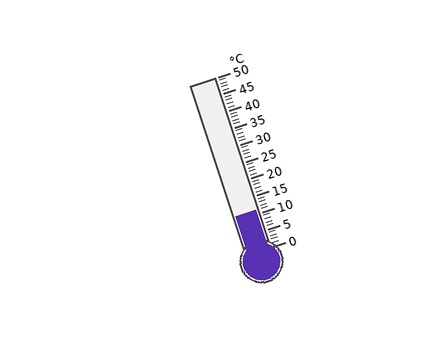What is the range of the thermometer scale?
The thermometer scale ranges from 0°C to 50°C.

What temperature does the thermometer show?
The thermometer shows approximately 11°C.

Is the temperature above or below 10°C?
The temperature is above 10°C.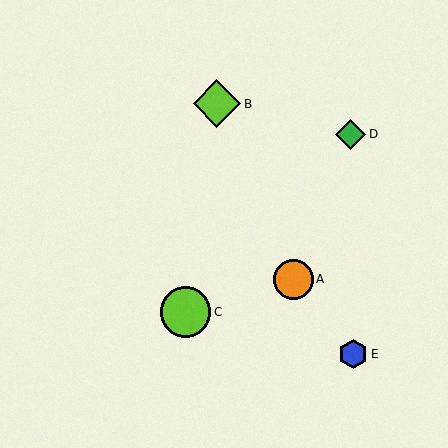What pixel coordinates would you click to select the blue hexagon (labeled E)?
Click at (353, 354) to select the blue hexagon E.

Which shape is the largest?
The lime circle (labeled C) is the largest.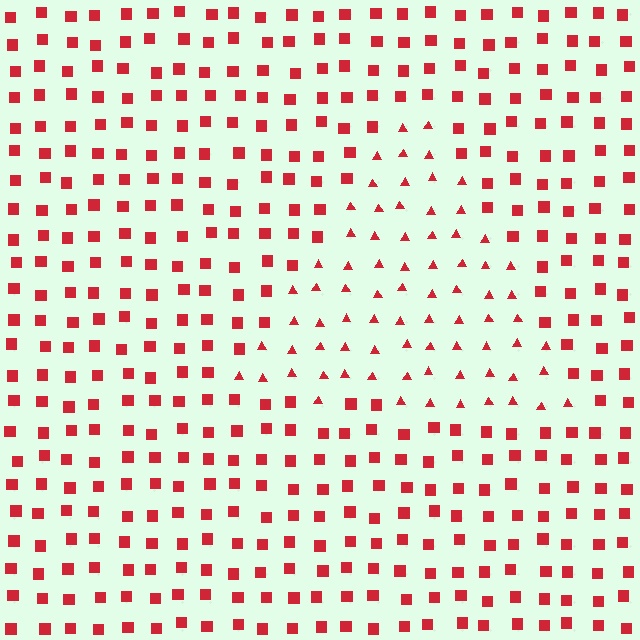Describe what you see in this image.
The image is filled with small red elements arranged in a uniform grid. A triangle-shaped region contains triangles, while the surrounding area contains squares. The boundary is defined purely by the change in element shape.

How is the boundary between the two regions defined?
The boundary is defined by a change in element shape: triangles inside vs. squares outside. All elements share the same color and spacing.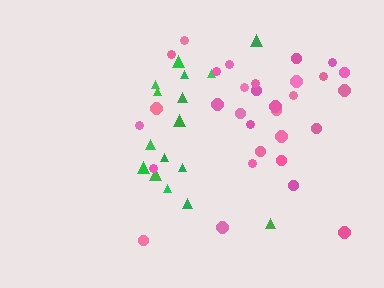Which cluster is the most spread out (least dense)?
Green.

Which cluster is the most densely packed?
Pink.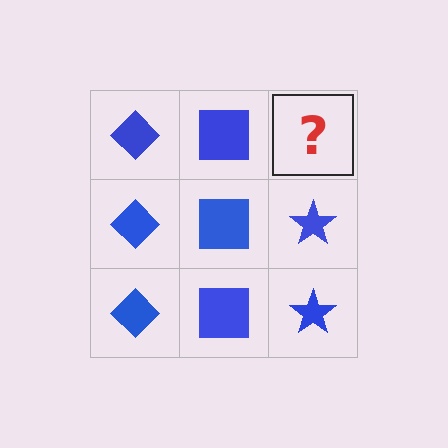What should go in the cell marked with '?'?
The missing cell should contain a blue star.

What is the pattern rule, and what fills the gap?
The rule is that each column has a consistent shape. The gap should be filled with a blue star.